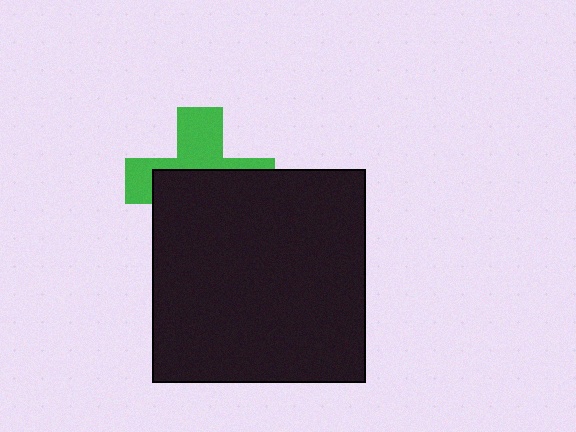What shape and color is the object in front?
The object in front is a black square.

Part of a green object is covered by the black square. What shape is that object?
It is a cross.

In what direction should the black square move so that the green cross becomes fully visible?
The black square should move down. That is the shortest direction to clear the overlap and leave the green cross fully visible.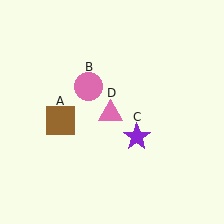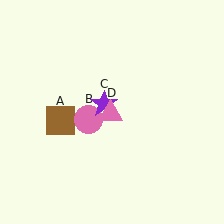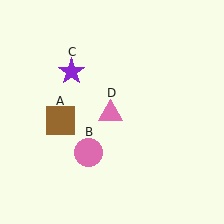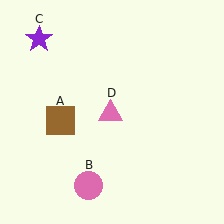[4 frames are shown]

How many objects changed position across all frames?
2 objects changed position: pink circle (object B), purple star (object C).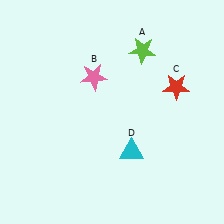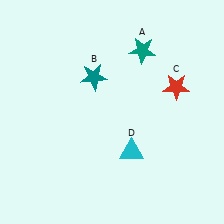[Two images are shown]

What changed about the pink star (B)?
In Image 1, B is pink. In Image 2, it changed to teal.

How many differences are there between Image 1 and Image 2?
There are 2 differences between the two images.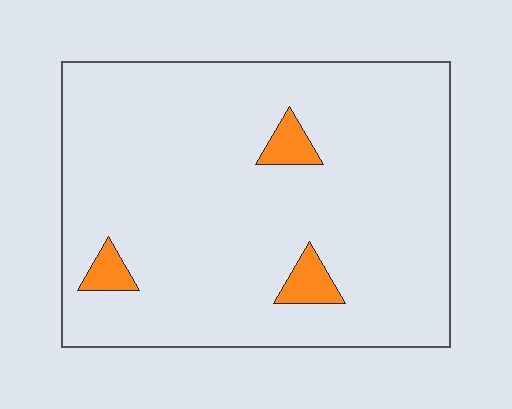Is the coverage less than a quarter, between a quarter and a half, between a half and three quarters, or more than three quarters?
Less than a quarter.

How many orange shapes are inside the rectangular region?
3.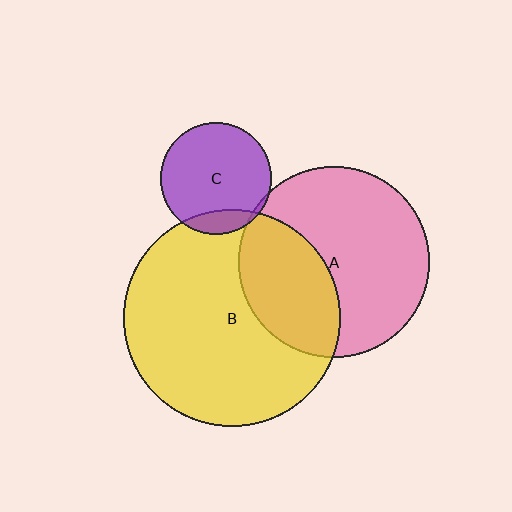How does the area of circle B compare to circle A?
Approximately 1.3 times.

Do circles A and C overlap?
Yes.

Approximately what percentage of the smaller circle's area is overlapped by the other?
Approximately 5%.